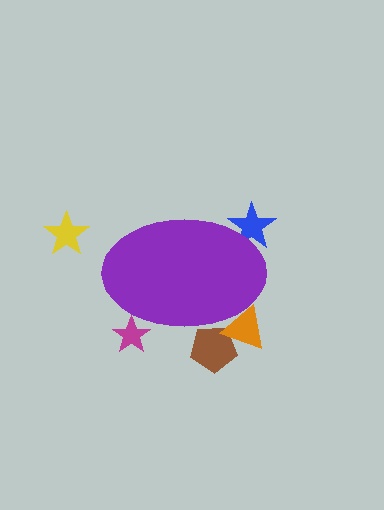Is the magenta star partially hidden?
Yes, the magenta star is partially hidden behind the purple ellipse.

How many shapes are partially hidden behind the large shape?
4 shapes are partially hidden.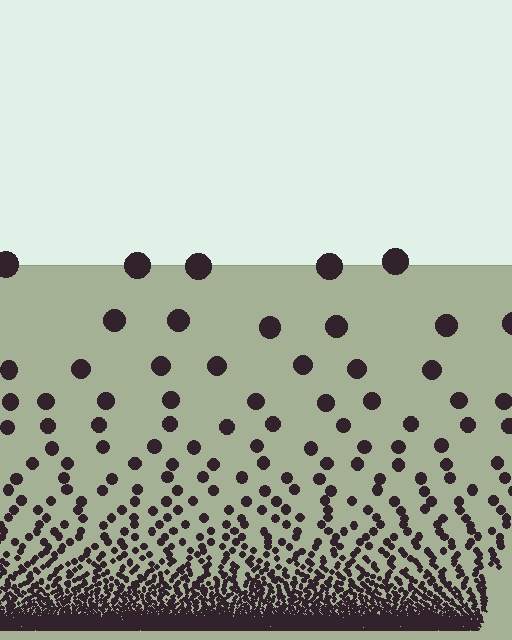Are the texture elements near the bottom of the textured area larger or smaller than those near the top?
Smaller. The gradient is inverted — elements near the bottom are smaller and denser.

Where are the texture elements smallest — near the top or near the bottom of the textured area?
Near the bottom.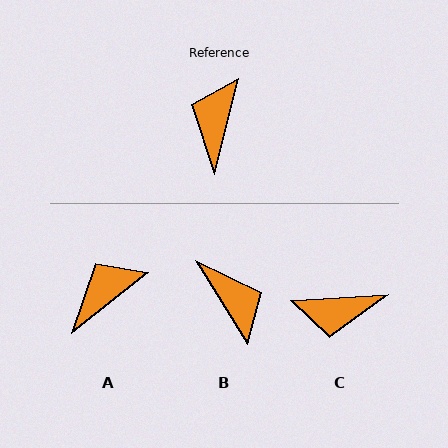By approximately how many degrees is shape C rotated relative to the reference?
Approximately 108 degrees counter-clockwise.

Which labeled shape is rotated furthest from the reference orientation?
B, about 134 degrees away.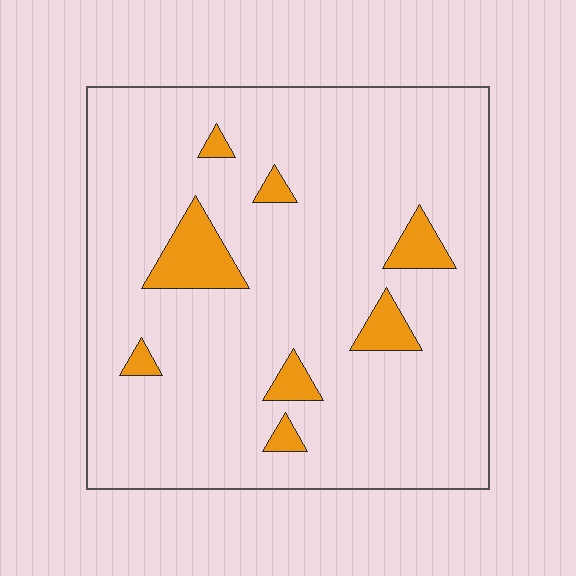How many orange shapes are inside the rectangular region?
8.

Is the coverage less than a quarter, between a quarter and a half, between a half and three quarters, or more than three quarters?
Less than a quarter.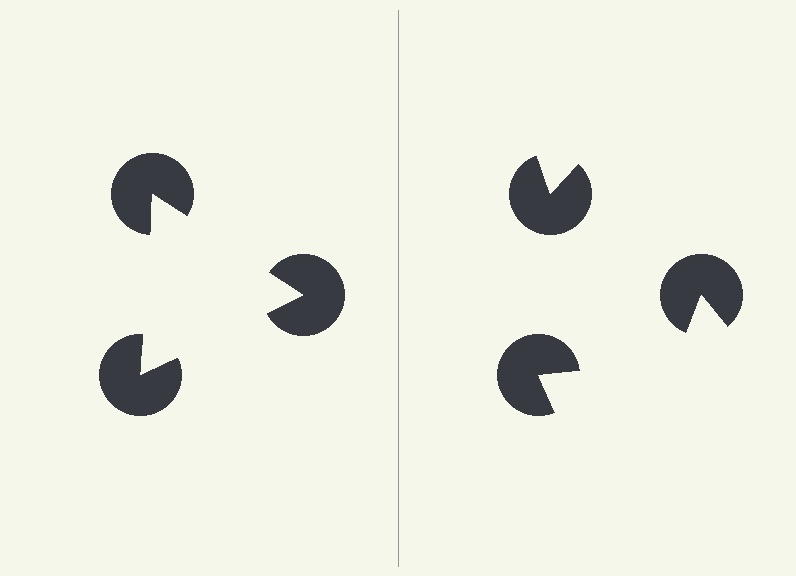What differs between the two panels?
The pac-man discs are positioned identically on both sides; only the wedge orientations differ. On the left they align to a triangle; on the right they are misaligned.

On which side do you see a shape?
An illusory triangle appears on the left side. On the right side the wedge cuts are rotated, so no coherent shape forms.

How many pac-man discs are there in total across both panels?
6 — 3 on each side.